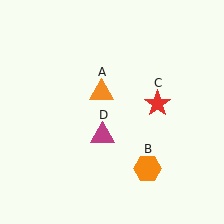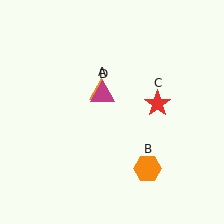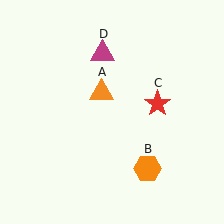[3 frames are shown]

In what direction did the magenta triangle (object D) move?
The magenta triangle (object D) moved up.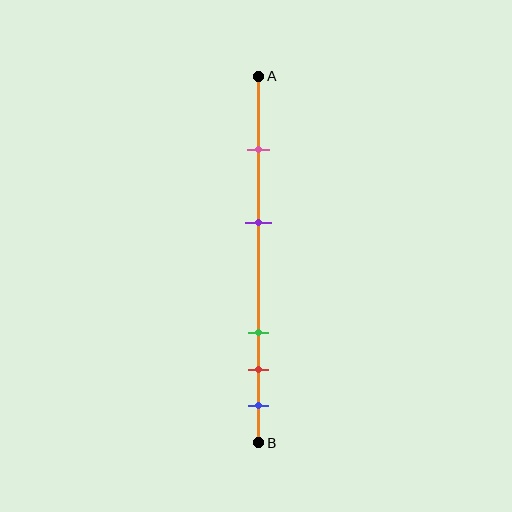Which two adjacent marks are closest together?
The red and blue marks are the closest adjacent pair.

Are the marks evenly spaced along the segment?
No, the marks are not evenly spaced.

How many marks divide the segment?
There are 5 marks dividing the segment.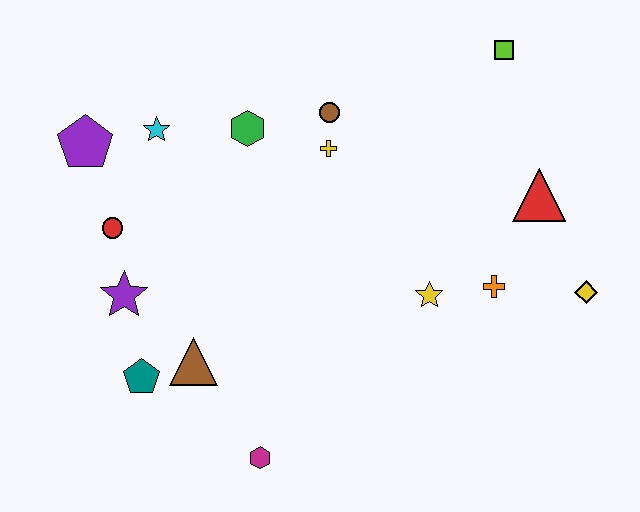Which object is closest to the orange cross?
The yellow star is closest to the orange cross.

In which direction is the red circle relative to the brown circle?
The red circle is to the left of the brown circle.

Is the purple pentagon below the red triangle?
No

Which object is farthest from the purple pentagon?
The yellow diamond is farthest from the purple pentagon.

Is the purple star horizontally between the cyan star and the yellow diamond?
No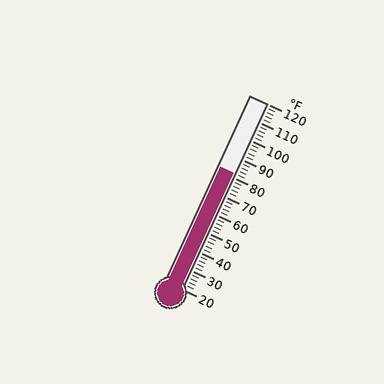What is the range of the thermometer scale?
The thermometer scale ranges from 20°F to 120°F.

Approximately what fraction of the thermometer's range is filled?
The thermometer is filled to approximately 60% of its range.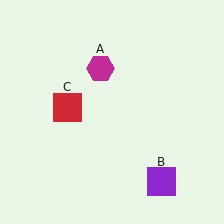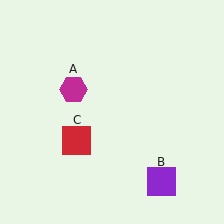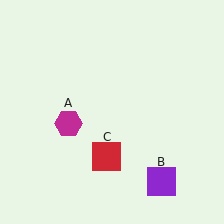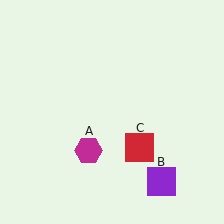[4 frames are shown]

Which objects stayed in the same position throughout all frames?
Purple square (object B) remained stationary.